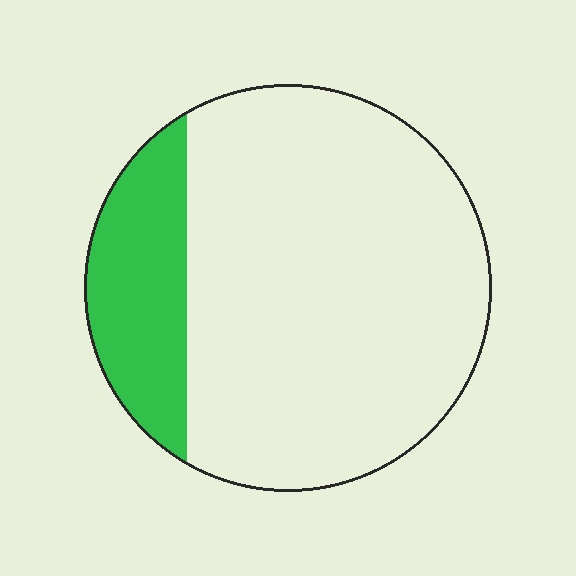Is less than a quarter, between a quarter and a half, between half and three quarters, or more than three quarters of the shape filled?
Less than a quarter.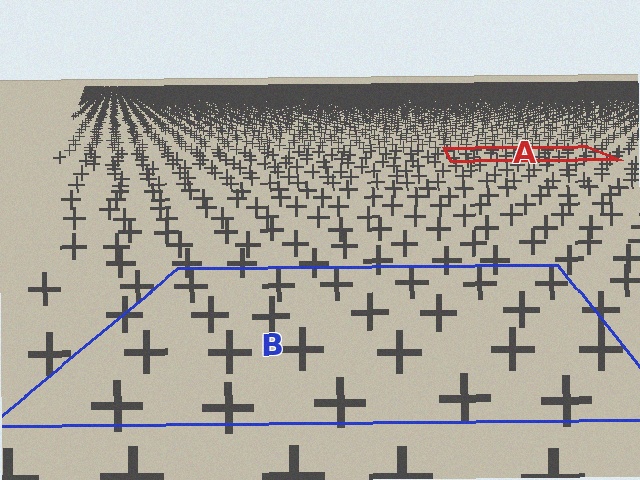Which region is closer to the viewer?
Region B is closer. The texture elements there are larger and more spread out.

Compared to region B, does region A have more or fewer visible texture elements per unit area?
Region A has more texture elements per unit area — they are packed more densely because it is farther away.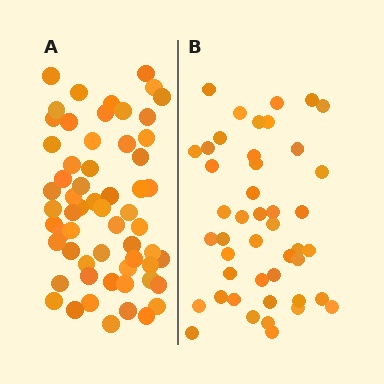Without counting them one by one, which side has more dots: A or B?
Region A (the left region) has more dots.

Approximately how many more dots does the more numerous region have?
Region A has approximately 15 more dots than region B.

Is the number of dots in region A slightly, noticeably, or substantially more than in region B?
Region A has noticeably more, but not dramatically so. The ratio is roughly 1.3 to 1.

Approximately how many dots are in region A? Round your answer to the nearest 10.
About 60 dots.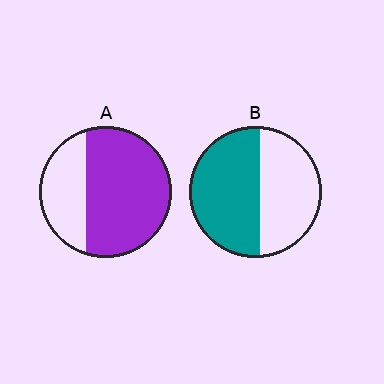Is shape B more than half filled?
Yes.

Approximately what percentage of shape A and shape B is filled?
A is approximately 70% and B is approximately 55%.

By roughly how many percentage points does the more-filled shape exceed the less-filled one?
By roughly 15 percentage points (A over B).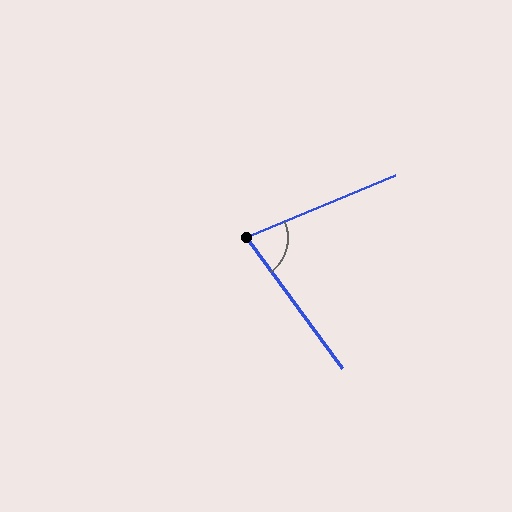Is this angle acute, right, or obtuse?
It is acute.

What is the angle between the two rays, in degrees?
Approximately 76 degrees.